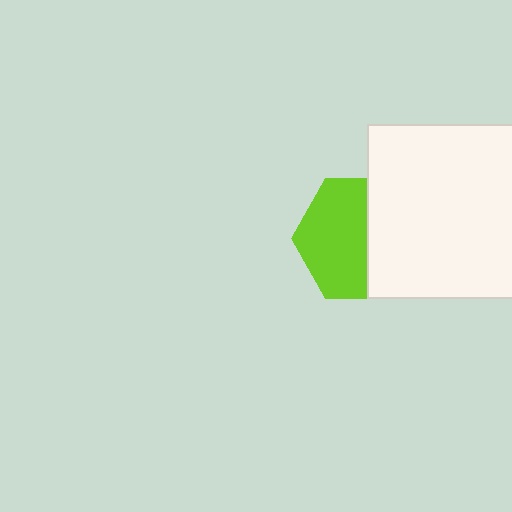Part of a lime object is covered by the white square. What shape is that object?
It is a hexagon.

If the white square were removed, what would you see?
You would see the complete lime hexagon.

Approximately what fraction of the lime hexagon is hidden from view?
Roughly 43% of the lime hexagon is hidden behind the white square.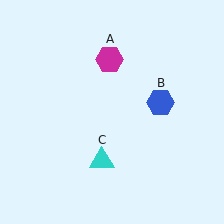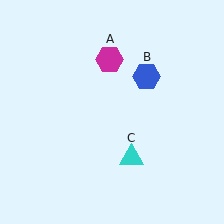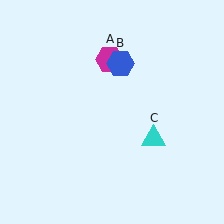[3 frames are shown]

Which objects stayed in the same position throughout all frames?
Magenta hexagon (object A) remained stationary.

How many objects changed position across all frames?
2 objects changed position: blue hexagon (object B), cyan triangle (object C).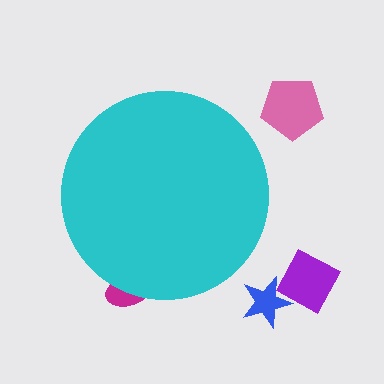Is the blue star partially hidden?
No, the blue star is fully visible.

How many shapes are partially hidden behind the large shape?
1 shape is partially hidden.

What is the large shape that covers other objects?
A cyan circle.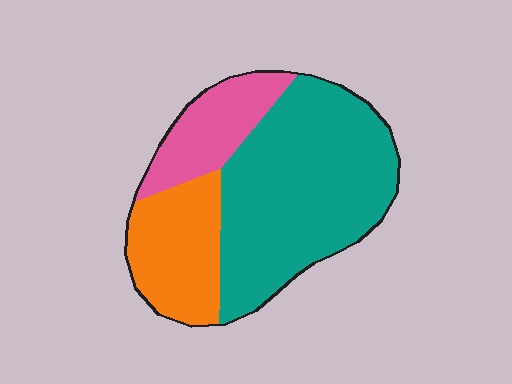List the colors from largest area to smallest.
From largest to smallest: teal, orange, pink.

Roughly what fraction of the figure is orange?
Orange covers roughly 25% of the figure.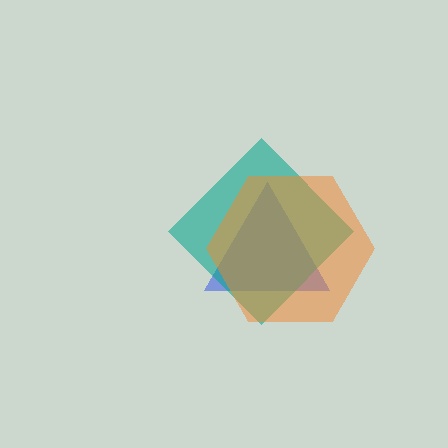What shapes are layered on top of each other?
The layered shapes are: a blue triangle, a teal diamond, an orange hexagon.